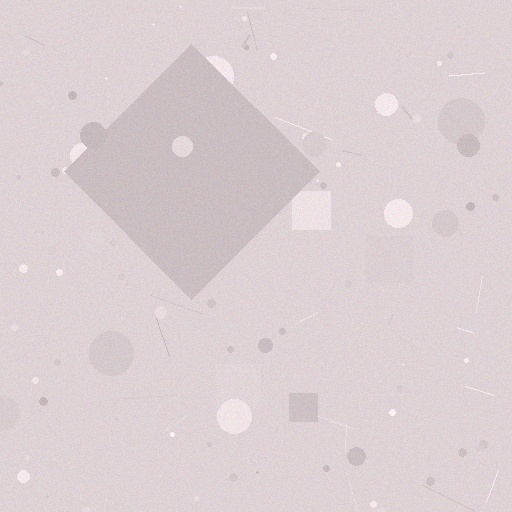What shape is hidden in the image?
A diamond is hidden in the image.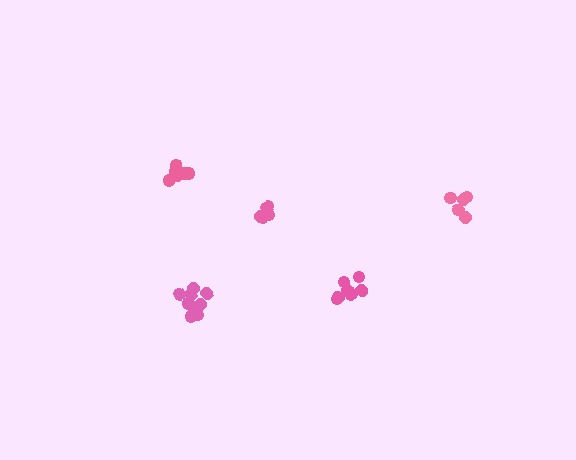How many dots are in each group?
Group 1: 5 dots, Group 2: 11 dots, Group 3: 6 dots, Group 4: 7 dots, Group 5: 7 dots (36 total).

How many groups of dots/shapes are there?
There are 5 groups.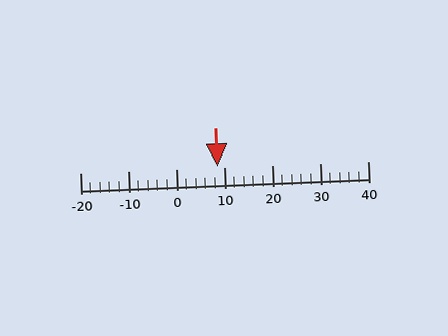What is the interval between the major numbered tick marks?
The major tick marks are spaced 10 units apart.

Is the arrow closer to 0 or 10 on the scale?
The arrow is closer to 10.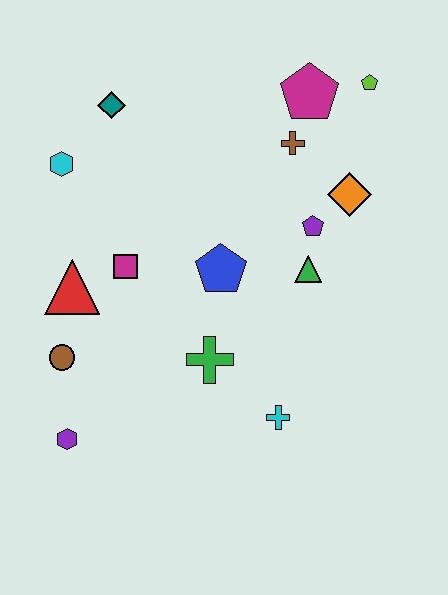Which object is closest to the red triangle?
The magenta square is closest to the red triangle.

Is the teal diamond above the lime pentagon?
No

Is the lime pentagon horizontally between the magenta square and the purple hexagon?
No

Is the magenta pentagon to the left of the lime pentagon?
Yes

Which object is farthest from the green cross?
The lime pentagon is farthest from the green cross.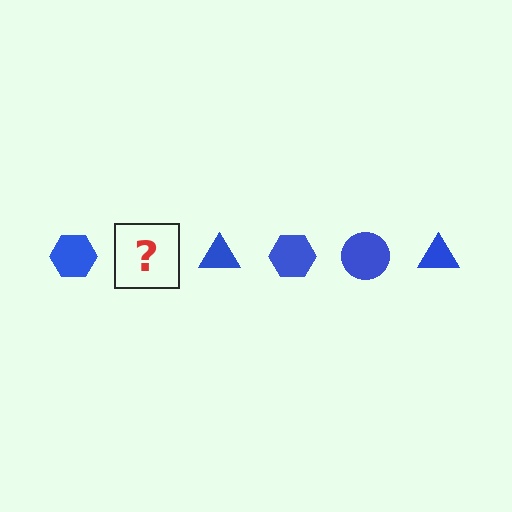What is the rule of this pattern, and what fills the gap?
The rule is that the pattern cycles through hexagon, circle, triangle shapes in blue. The gap should be filled with a blue circle.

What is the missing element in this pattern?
The missing element is a blue circle.